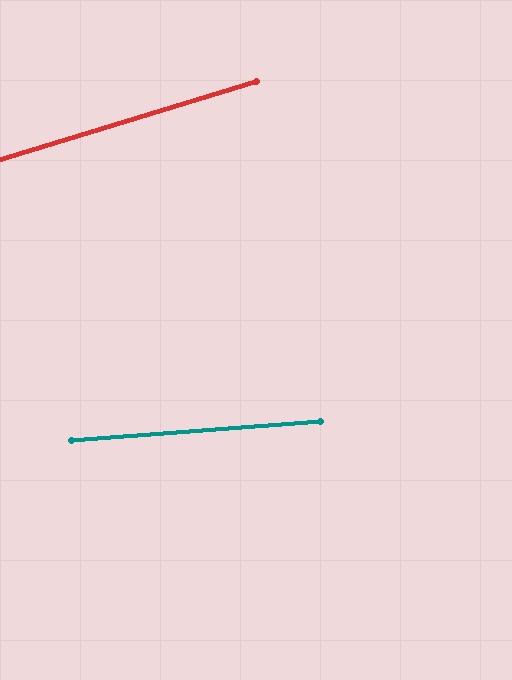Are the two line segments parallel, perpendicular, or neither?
Neither parallel nor perpendicular — they differ by about 13°.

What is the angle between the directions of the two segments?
Approximately 13 degrees.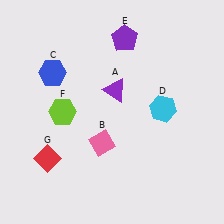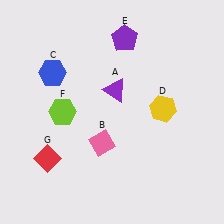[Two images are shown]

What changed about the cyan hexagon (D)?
In Image 1, D is cyan. In Image 2, it changed to yellow.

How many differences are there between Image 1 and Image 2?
There is 1 difference between the two images.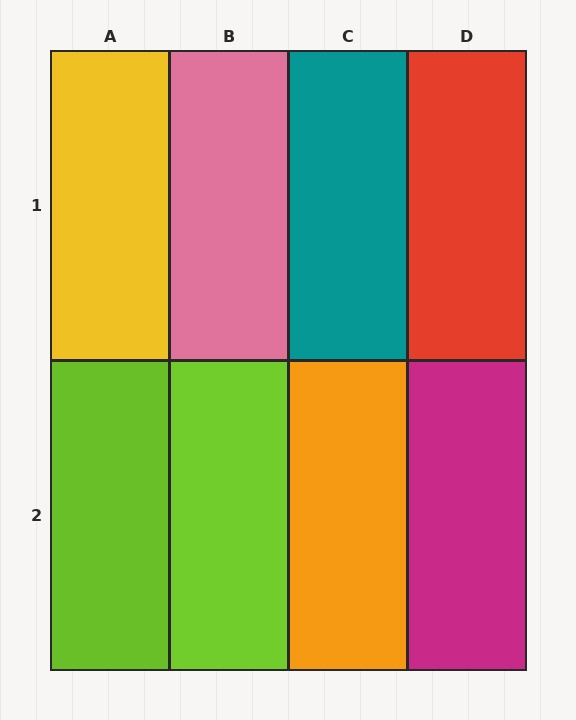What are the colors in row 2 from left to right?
Lime, lime, orange, magenta.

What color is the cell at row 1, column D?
Red.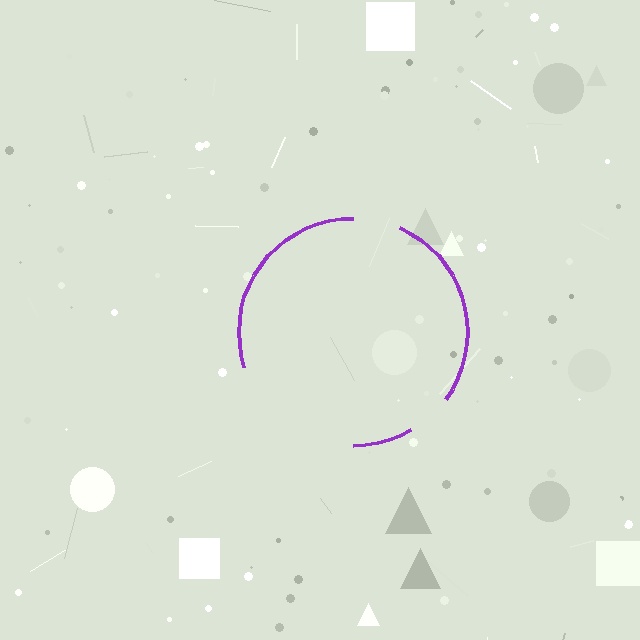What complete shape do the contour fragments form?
The contour fragments form a circle.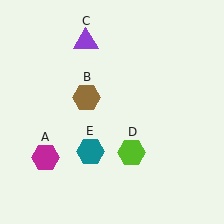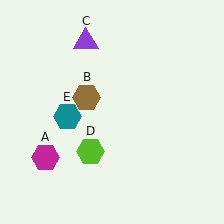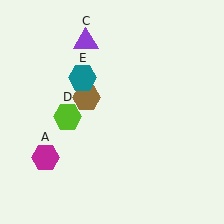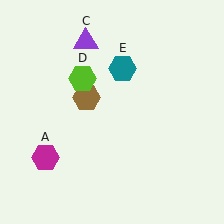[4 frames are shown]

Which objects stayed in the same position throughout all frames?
Magenta hexagon (object A) and brown hexagon (object B) and purple triangle (object C) remained stationary.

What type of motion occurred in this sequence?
The lime hexagon (object D), teal hexagon (object E) rotated clockwise around the center of the scene.